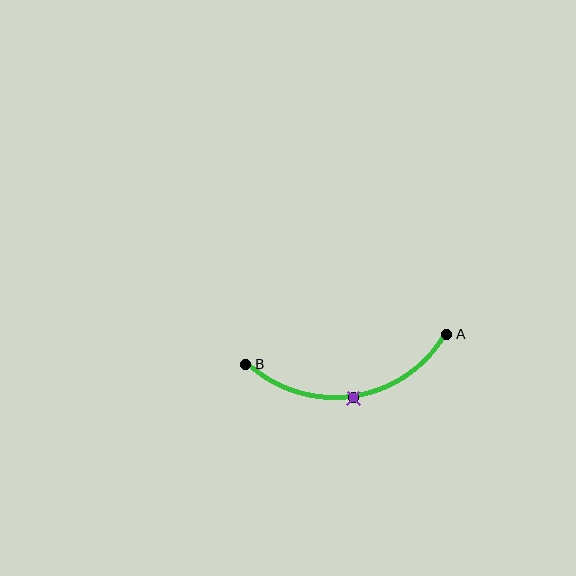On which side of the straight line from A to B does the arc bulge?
The arc bulges below the straight line connecting A and B.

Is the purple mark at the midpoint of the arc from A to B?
Yes. The purple mark lies on the arc at equal arc-length from both A and B — it is the arc midpoint.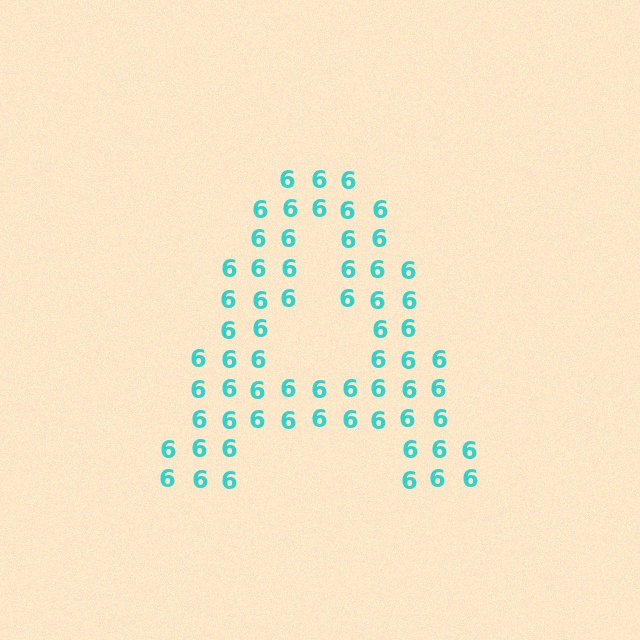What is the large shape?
The large shape is the letter A.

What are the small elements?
The small elements are digit 6's.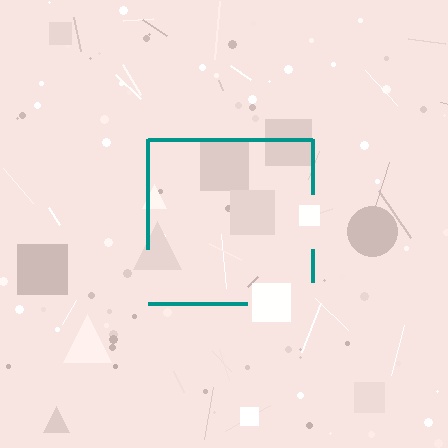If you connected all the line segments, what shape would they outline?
They would outline a square.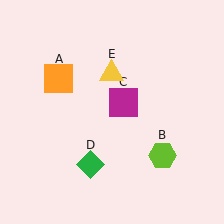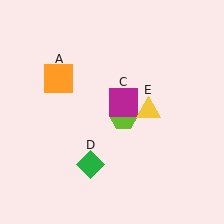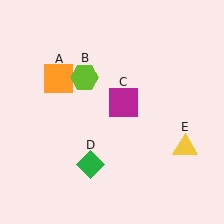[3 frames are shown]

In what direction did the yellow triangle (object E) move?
The yellow triangle (object E) moved down and to the right.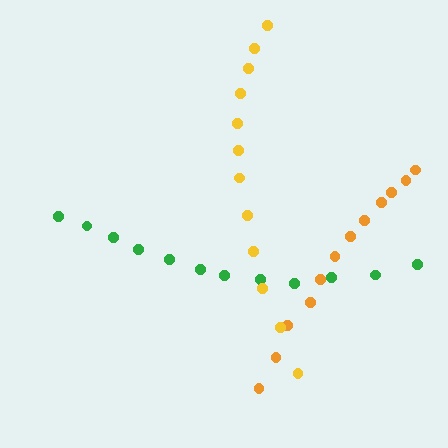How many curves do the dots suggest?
There are 3 distinct paths.